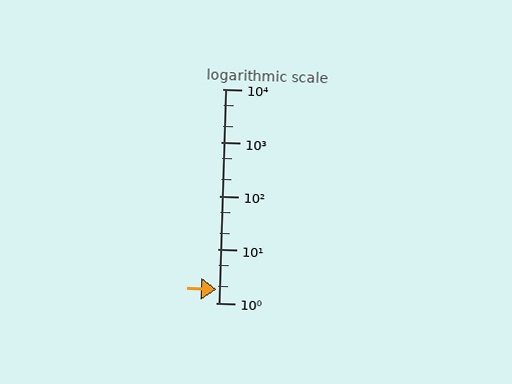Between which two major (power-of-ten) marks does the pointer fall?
The pointer is between 1 and 10.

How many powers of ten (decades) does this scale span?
The scale spans 4 decades, from 1 to 10000.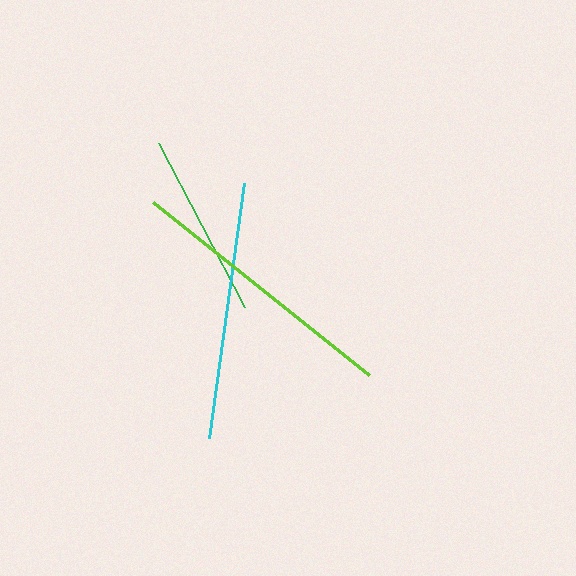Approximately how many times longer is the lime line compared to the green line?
The lime line is approximately 1.5 times the length of the green line.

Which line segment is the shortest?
The green line is the shortest at approximately 185 pixels.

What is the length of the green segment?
The green segment is approximately 185 pixels long.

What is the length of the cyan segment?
The cyan segment is approximately 257 pixels long.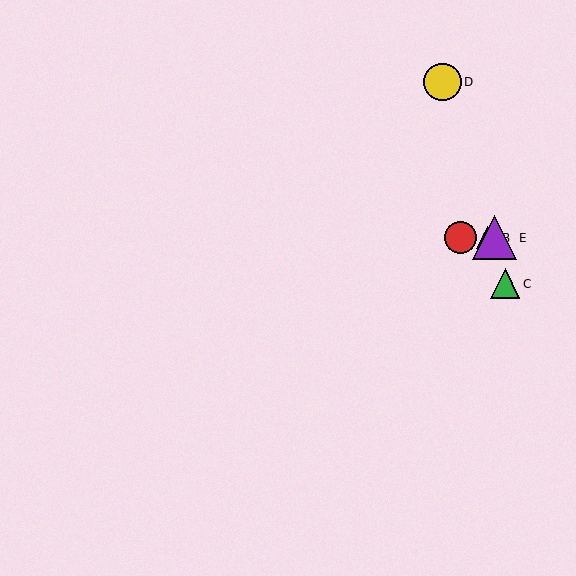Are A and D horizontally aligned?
No, A is at y≈238 and D is at y≈82.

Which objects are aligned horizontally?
Objects A, B, E are aligned horizontally.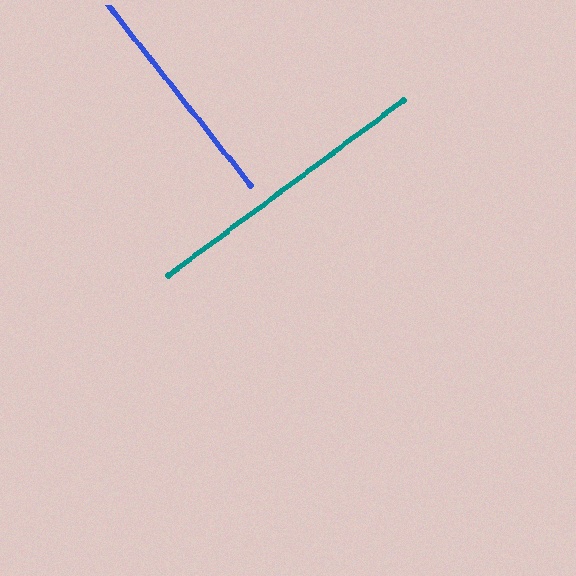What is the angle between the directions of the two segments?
Approximately 88 degrees.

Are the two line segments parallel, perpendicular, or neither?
Perpendicular — they meet at approximately 88°.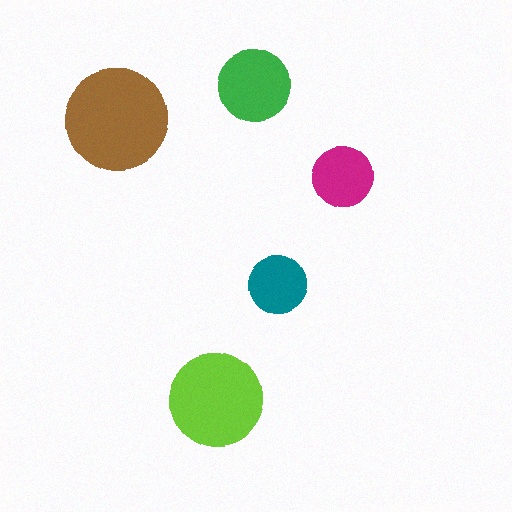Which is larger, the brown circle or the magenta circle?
The brown one.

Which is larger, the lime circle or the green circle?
The lime one.